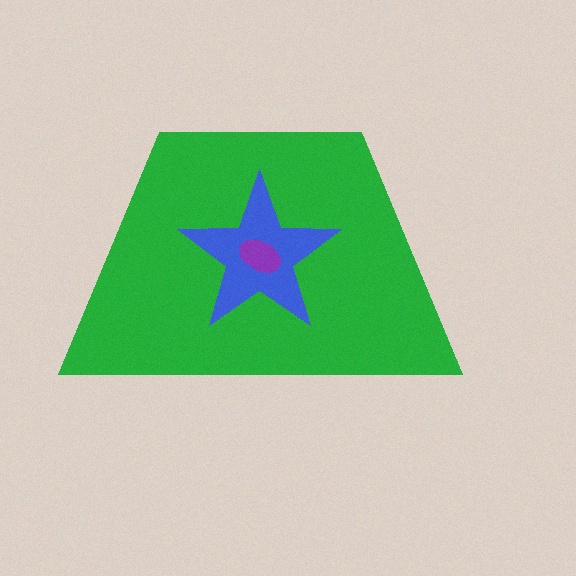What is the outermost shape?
The green trapezoid.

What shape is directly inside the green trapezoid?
The blue star.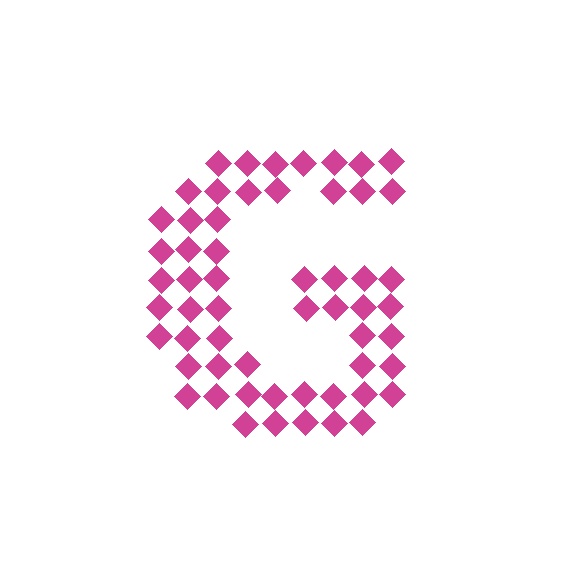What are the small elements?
The small elements are diamonds.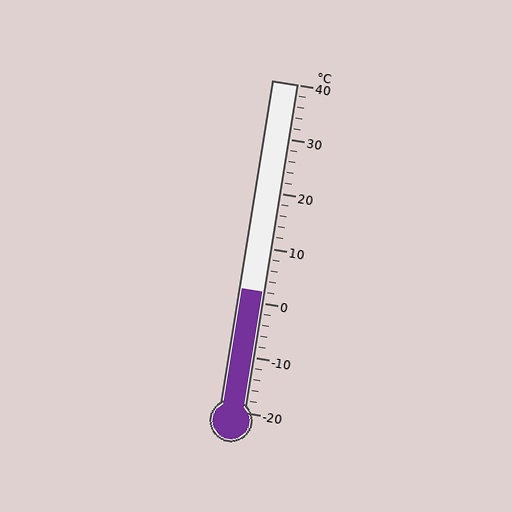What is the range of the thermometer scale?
The thermometer scale ranges from -20°C to 40°C.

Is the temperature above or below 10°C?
The temperature is below 10°C.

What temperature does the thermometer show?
The thermometer shows approximately 2°C.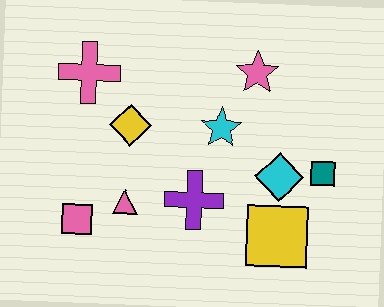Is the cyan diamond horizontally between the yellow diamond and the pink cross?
No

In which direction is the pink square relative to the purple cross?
The pink square is to the left of the purple cross.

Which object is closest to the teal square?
The cyan diamond is closest to the teal square.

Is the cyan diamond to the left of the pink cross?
No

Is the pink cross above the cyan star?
Yes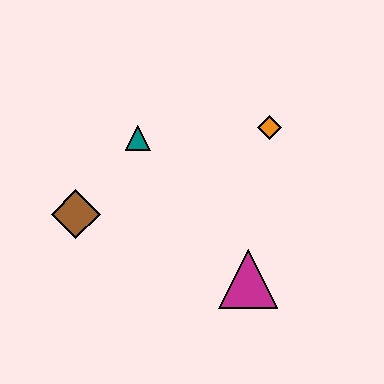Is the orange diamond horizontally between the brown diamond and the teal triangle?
No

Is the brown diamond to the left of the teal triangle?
Yes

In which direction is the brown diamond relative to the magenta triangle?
The brown diamond is to the left of the magenta triangle.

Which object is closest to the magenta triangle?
The orange diamond is closest to the magenta triangle.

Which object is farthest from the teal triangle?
The magenta triangle is farthest from the teal triangle.